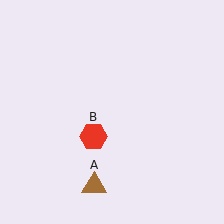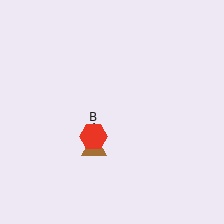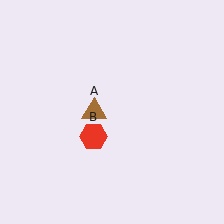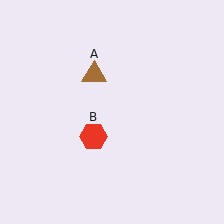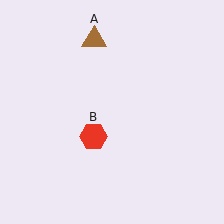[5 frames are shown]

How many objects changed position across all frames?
1 object changed position: brown triangle (object A).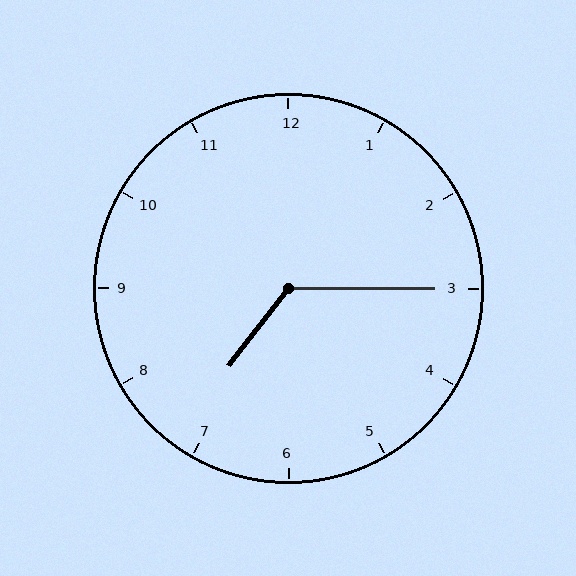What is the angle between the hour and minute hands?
Approximately 128 degrees.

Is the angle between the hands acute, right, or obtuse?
It is obtuse.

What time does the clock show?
7:15.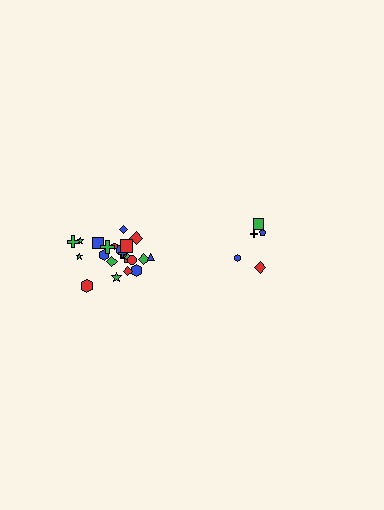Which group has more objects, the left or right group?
The left group.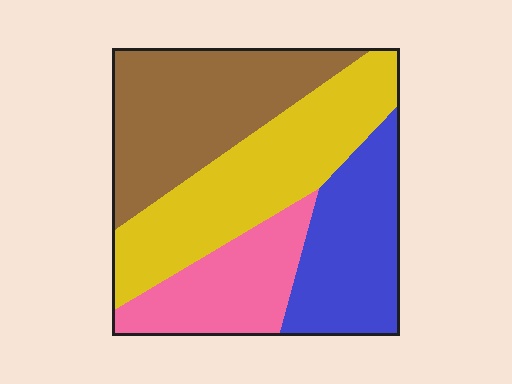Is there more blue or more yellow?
Yellow.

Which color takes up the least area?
Pink, at roughly 20%.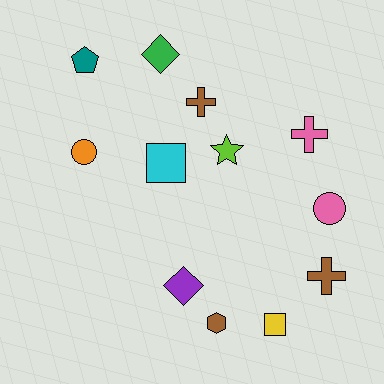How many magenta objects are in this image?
There are no magenta objects.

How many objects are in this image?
There are 12 objects.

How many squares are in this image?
There are 2 squares.